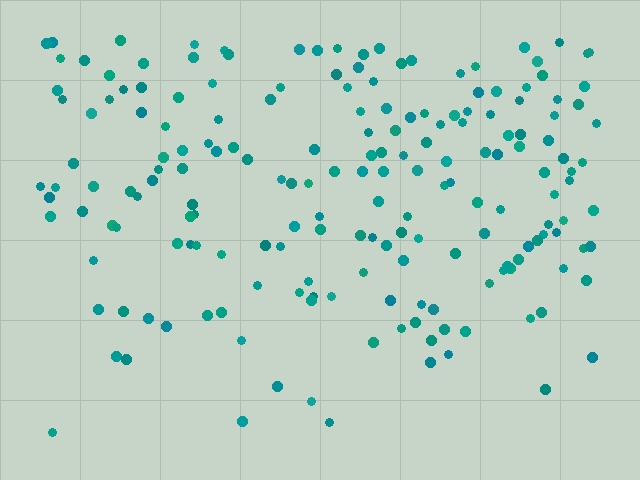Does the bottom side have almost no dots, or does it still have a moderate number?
Still a moderate number, just noticeably fewer than the top.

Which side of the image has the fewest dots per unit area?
The bottom.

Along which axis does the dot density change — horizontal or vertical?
Vertical.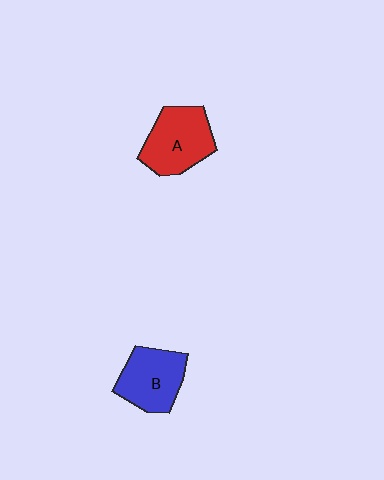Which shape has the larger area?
Shape A (red).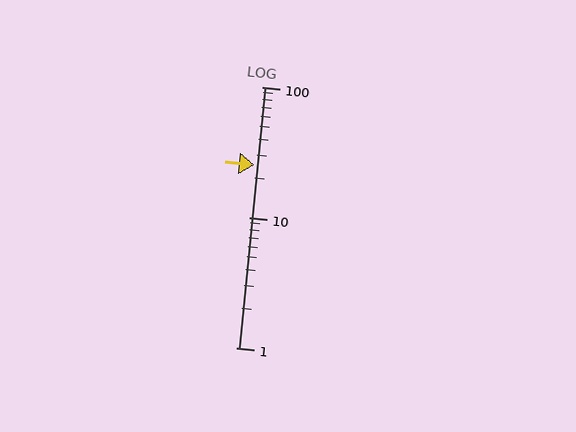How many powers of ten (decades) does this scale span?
The scale spans 2 decades, from 1 to 100.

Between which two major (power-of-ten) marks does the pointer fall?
The pointer is between 10 and 100.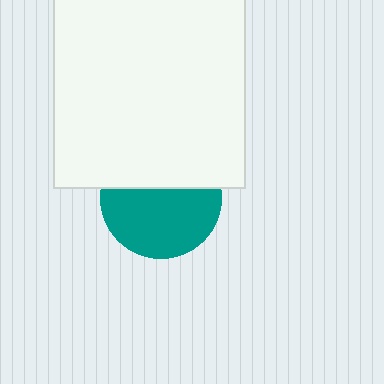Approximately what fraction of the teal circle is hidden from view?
Roughly 41% of the teal circle is hidden behind the white square.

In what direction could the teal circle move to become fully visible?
The teal circle could move down. That would shift it out from behind the white square entirely.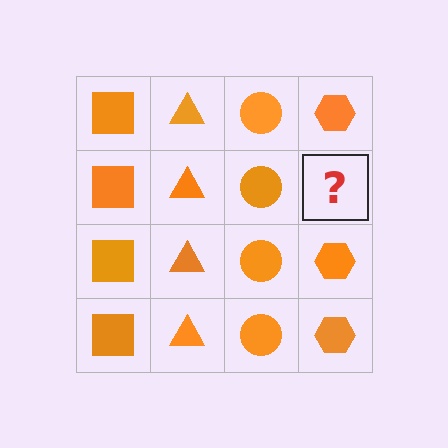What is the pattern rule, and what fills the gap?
The rule is that each column has a consistent shape. The gap should be filled with an orange hexagon.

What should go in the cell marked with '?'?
The missing cell should contain an orange hexagon.